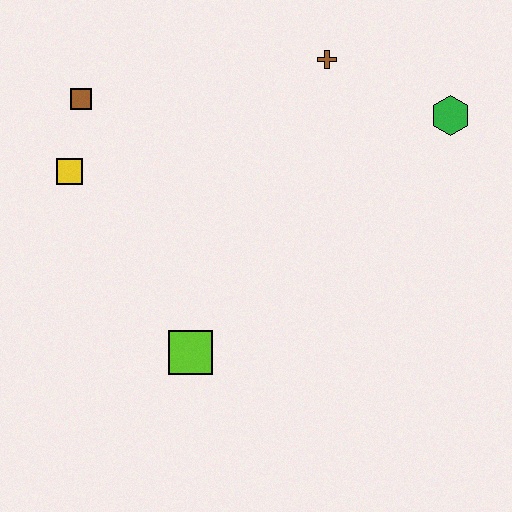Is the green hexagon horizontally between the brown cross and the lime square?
No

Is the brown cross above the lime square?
Yes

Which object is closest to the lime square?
The yellow square is closest to the lime square.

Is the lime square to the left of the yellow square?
No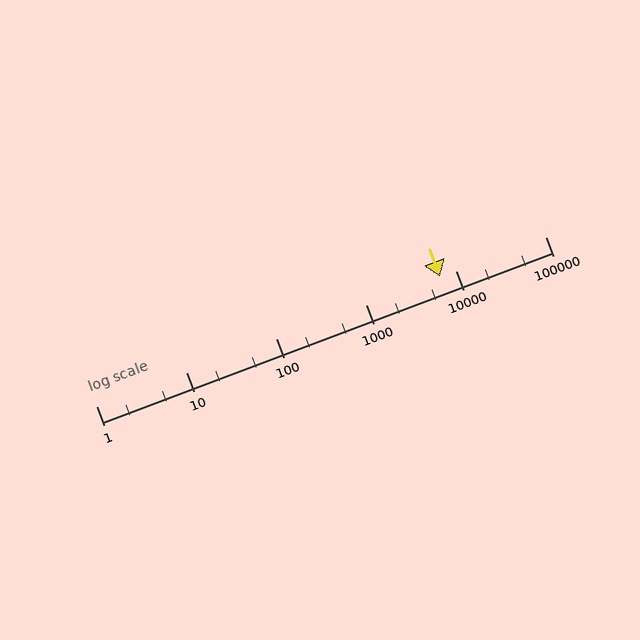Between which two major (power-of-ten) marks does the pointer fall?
The pointer is between 1000 and 10000.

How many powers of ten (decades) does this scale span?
The scale spans 5 decades, from 1 to 100000.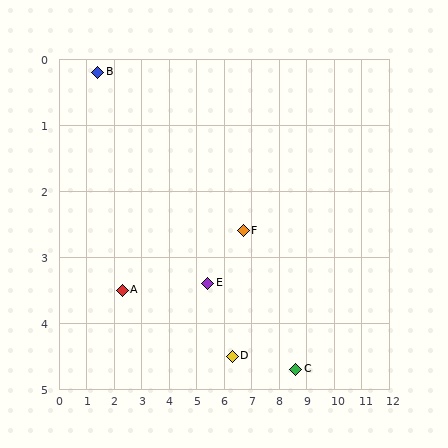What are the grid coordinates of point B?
Point B is at approximately (1.4, 0.2).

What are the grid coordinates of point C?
Point C is at approximately (8.6, 4.7).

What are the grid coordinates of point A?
Point A is at approximately (2.3, 3.5).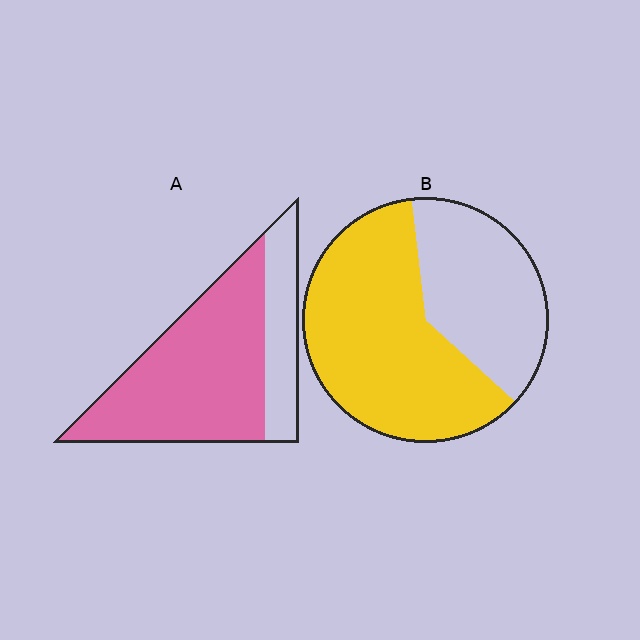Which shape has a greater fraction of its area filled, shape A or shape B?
Shape A.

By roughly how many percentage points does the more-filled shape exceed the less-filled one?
By roughly 15 percentage points (A over B).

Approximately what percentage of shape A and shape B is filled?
A is approximately 75% and B is approximately 60%.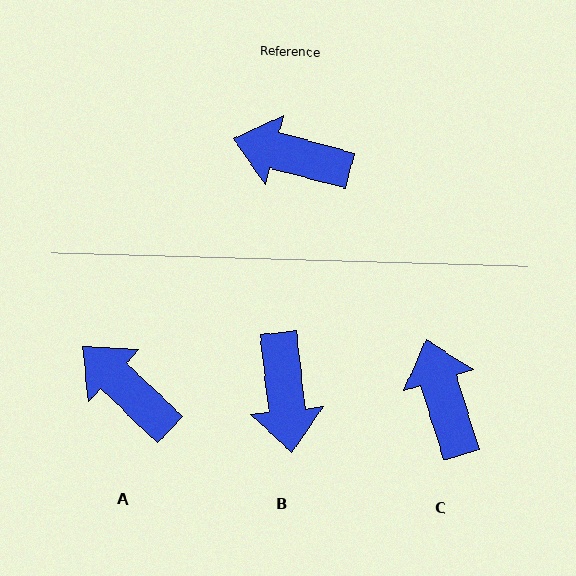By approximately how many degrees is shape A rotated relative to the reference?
Approximately 29 degrees clockwise.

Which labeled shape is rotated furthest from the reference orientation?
B, about 111 degrees away.